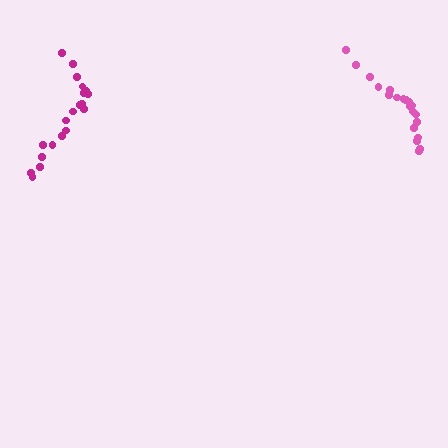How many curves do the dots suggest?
There are 2 distinct paths.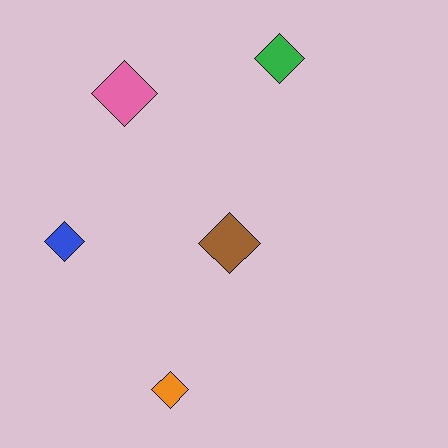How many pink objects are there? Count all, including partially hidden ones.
There is 1 pink object.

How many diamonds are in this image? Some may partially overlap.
There are 5 diamonds.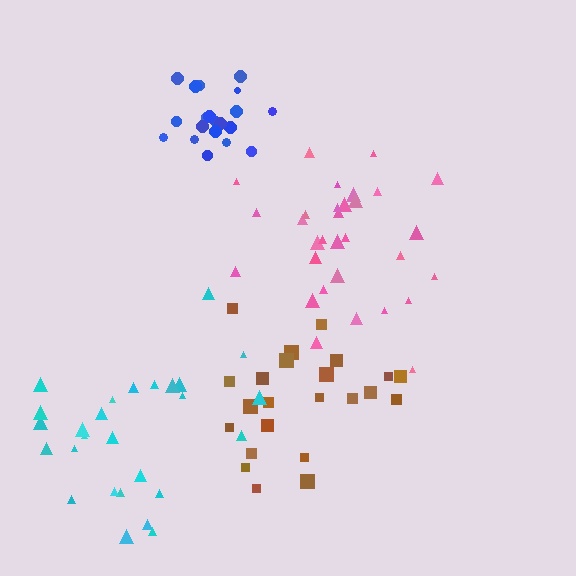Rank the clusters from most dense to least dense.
blue, pink, brown, cyan.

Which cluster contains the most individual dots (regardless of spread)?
Pink (32).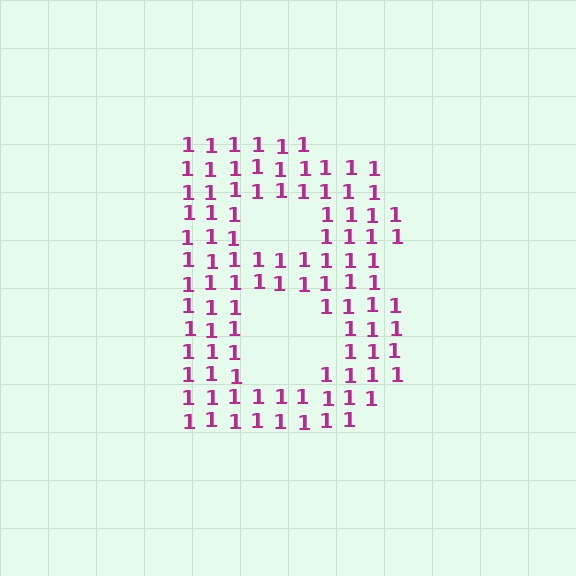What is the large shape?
The large shape is the letter B.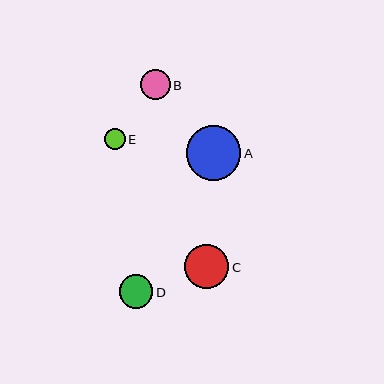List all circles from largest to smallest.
From largest to smallest: A, C, D, B, E.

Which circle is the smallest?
Circle E is the smallest with a size of approximately 21 pixels.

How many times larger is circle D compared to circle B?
Circle D is approximately 1.1 times the size of circle B.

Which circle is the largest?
Circle A is the largest with a size of approximately 55 pixels.